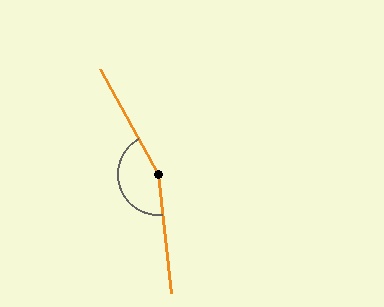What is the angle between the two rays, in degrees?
Approximately 157 degrees.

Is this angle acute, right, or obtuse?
It is obtuse.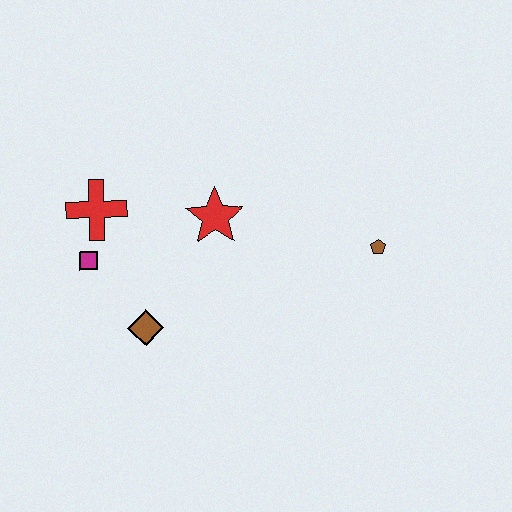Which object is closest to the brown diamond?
The magenta square is closest to the brown diamond.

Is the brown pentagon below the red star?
Yes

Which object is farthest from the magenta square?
The brown pentagon is farthest from the magenta square.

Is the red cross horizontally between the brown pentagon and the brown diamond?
No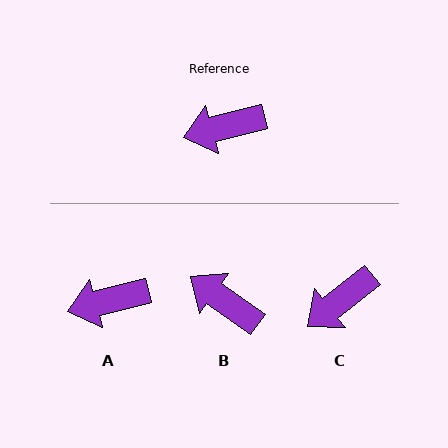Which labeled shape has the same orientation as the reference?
A.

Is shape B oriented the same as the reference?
No, it is off by about 50 degrees.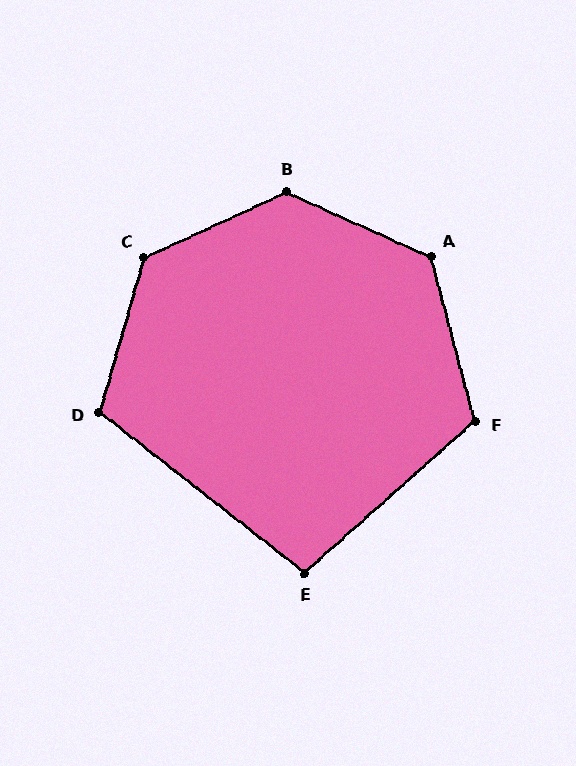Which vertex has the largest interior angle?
B, at approximately 131 degrees.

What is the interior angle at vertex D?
Approximately 112 degrees (obtuse).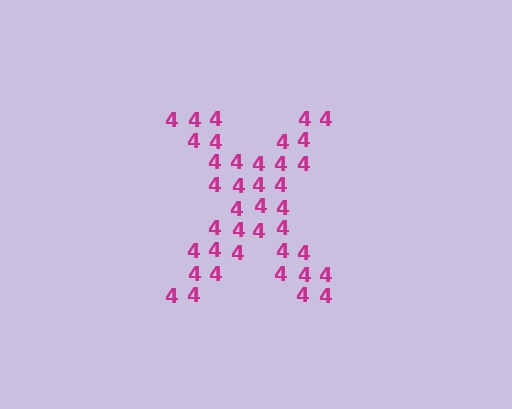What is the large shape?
The large shape is the letter X.